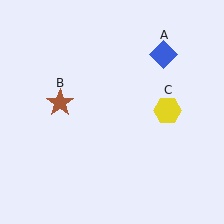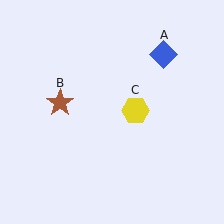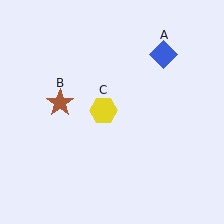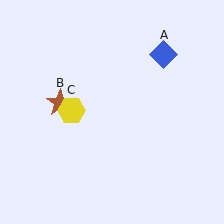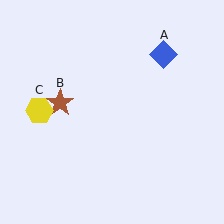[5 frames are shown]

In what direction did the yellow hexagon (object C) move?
The yellow hexagon (object C) moved left.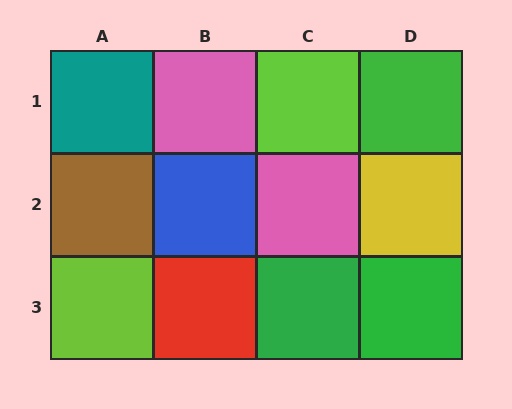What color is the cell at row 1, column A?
Teal.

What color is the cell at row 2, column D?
Yellow.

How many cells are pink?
2 cells are pink.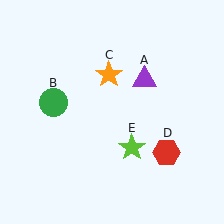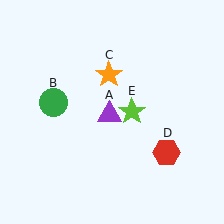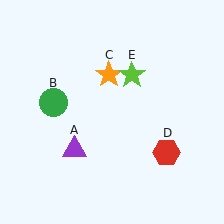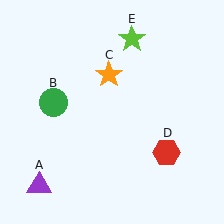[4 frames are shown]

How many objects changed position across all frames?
2 objects changed position: purple triangle (object A), lime star (object E).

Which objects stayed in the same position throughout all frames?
Green circle (object B) and orange star (object C) and red hexagon (object D) remained stationary.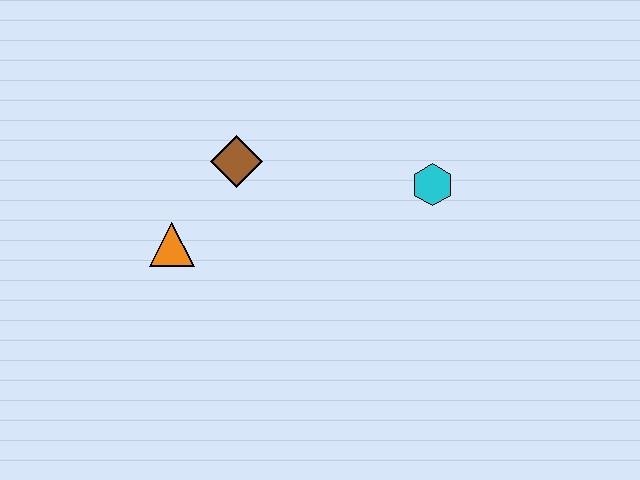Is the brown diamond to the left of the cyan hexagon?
Yes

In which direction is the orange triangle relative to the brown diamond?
The orange triangle is below the brown diamond.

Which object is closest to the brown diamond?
The orange triangle is closest to the brown diamond.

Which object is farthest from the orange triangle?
The cyan hexagon is farthest from the orange triangle.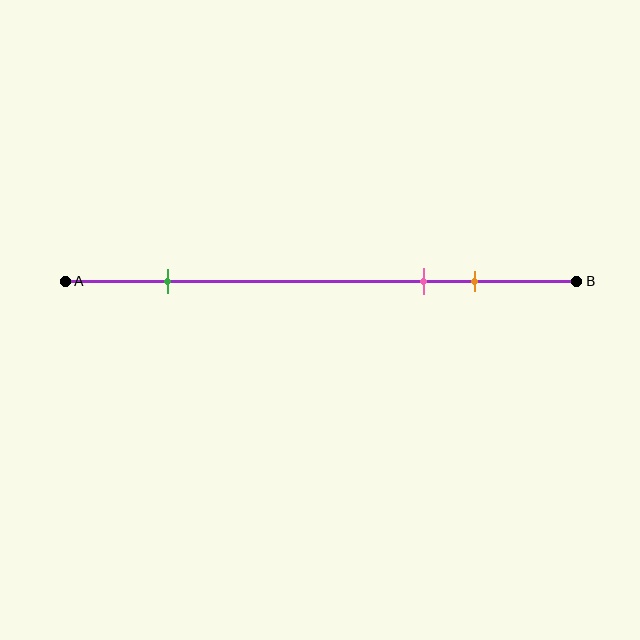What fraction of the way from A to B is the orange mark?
The orange mark is approximately 80% (0.8) of the way from A to B.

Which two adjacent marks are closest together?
The pink and orange marks are the closest adjacent pair.